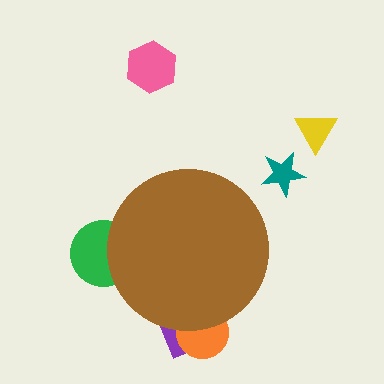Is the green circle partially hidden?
Yes, the green circle is partially hidden behind the brown circle.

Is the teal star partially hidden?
No, the teal star is fully visible.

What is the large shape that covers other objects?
A brown circle.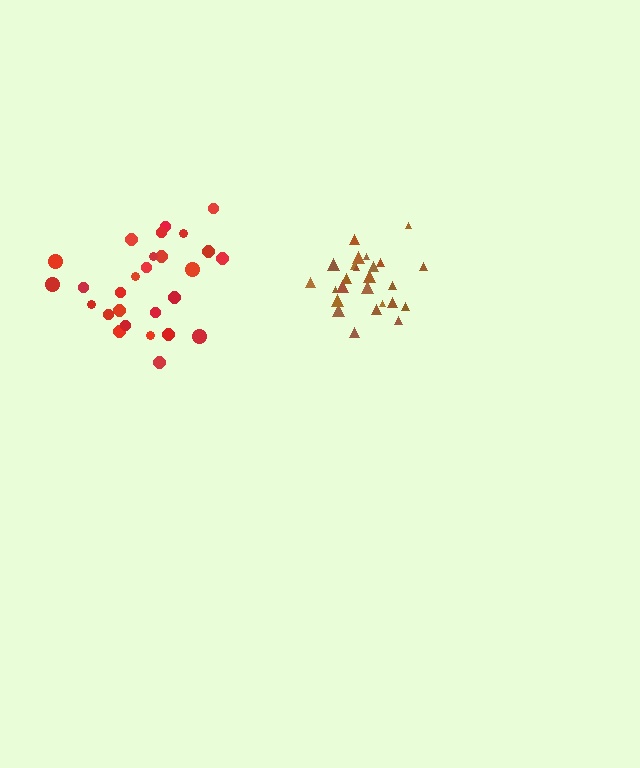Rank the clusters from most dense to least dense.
brown, red.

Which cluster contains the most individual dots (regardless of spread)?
Red (27).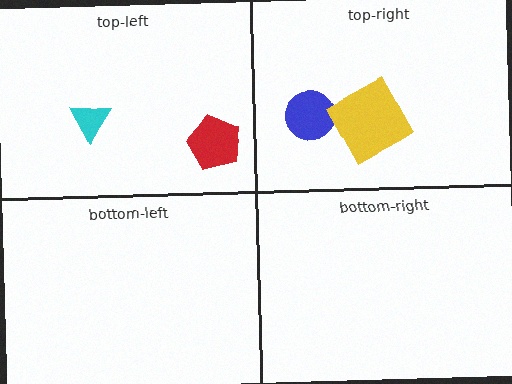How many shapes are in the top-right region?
2.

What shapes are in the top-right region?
The blue circle, the yellow square.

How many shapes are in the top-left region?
2.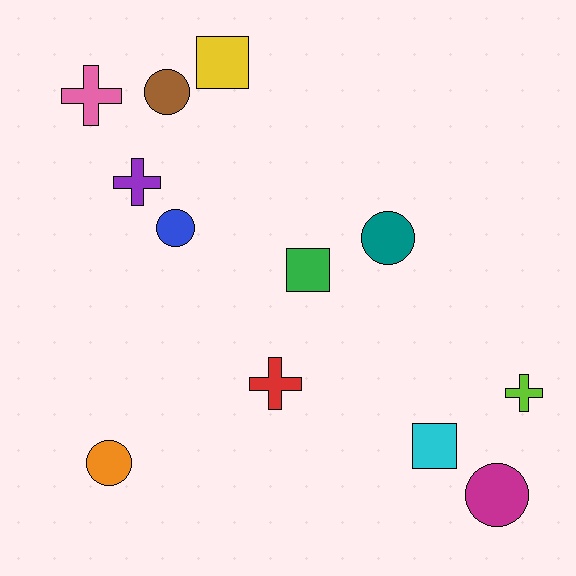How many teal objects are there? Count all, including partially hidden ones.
There is 1 teal object.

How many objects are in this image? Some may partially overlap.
There are 12 objects.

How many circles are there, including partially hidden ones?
There are 5 circles.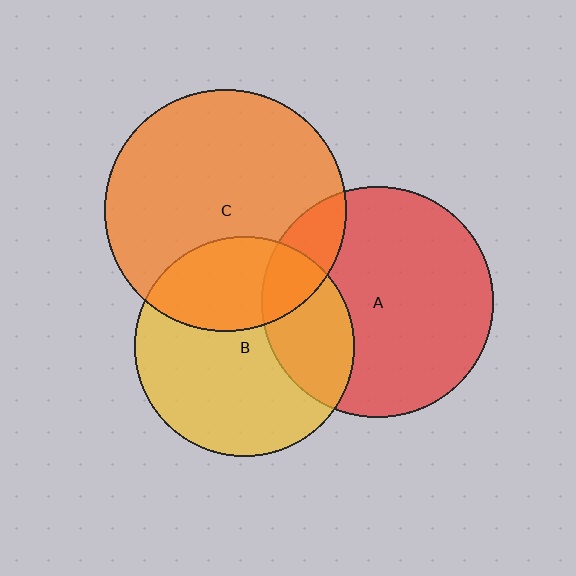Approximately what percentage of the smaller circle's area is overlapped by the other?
Approximately 30%.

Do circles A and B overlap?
Yes.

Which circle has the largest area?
Circle C (orange).